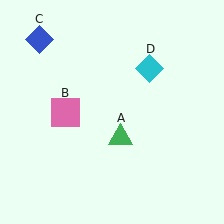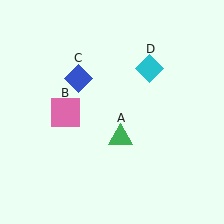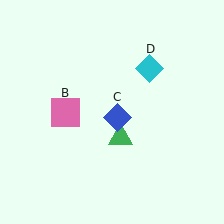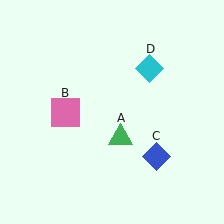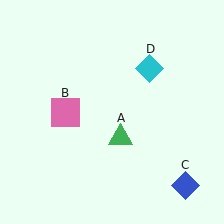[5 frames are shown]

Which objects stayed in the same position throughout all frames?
Green triangle (object A) and pink square (object B) and cyan diamond (object D) remained stationary.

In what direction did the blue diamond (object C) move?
The blue diamond (object C) moved down and to the right.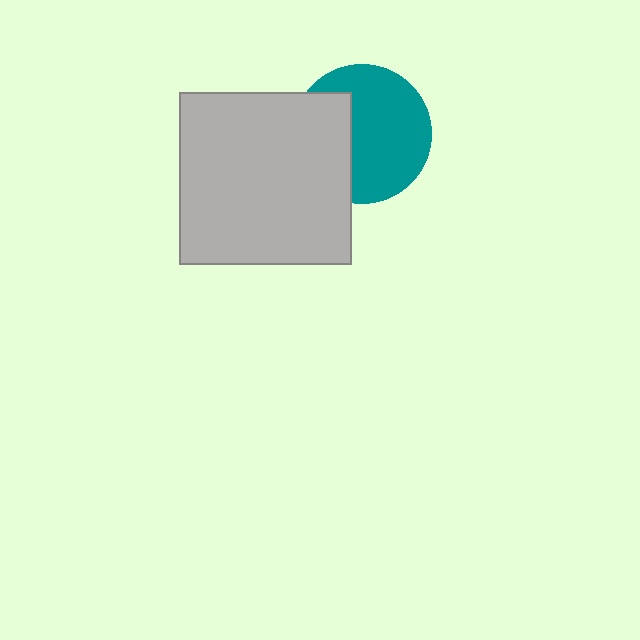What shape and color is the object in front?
The object in front is a light gray square.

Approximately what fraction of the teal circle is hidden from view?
Roughly 35% of the teal circle is hidden behind the light gray square.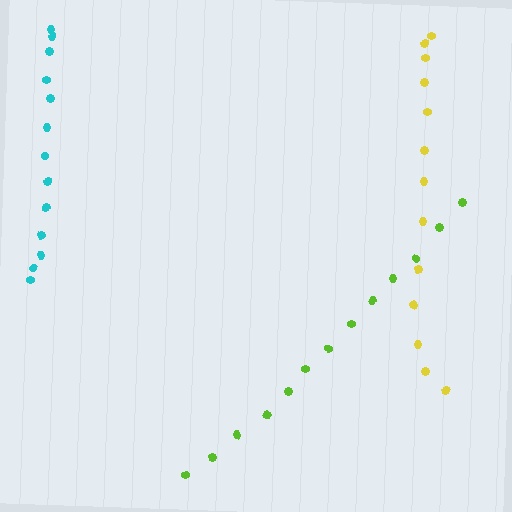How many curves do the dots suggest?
There are 3 distinct paths.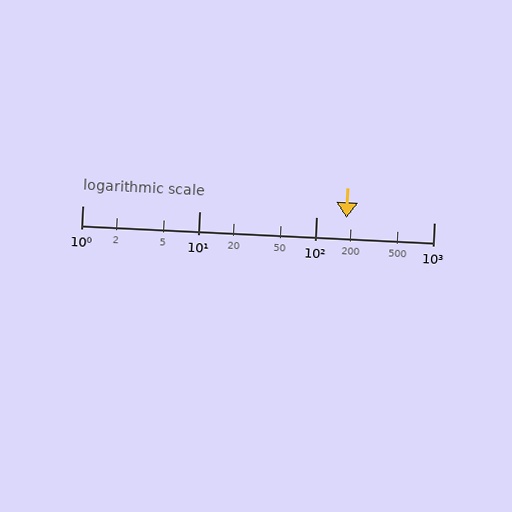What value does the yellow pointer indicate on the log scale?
The pointer indicates approximately 180.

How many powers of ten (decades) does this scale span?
The scale spans 3 decades, from 1 to 1000.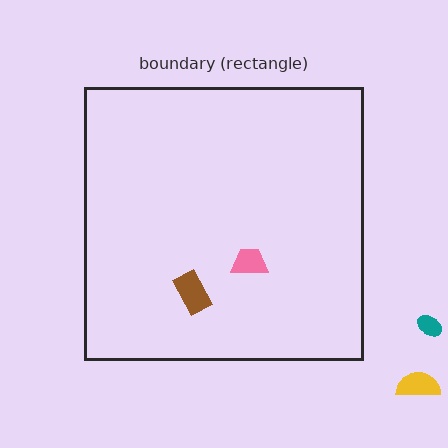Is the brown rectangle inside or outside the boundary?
Inside.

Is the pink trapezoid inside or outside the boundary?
Inside.